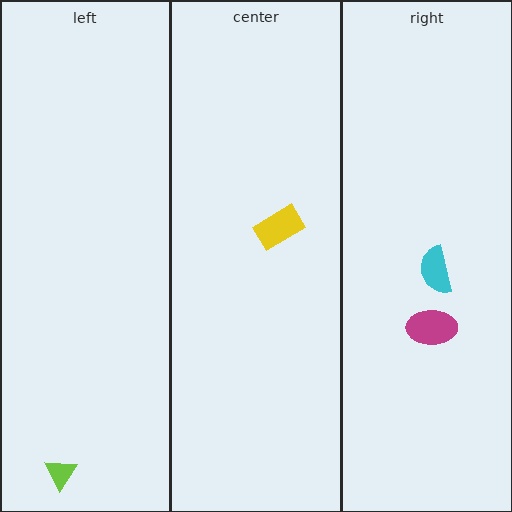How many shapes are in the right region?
2.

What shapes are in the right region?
The cyan semicircle, the magenta ellipse.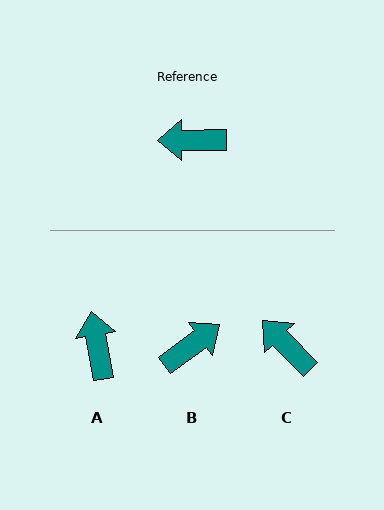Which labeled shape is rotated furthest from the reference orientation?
B, about 144 degrees away.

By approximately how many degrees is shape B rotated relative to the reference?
Approximately 144 degrees clockwise.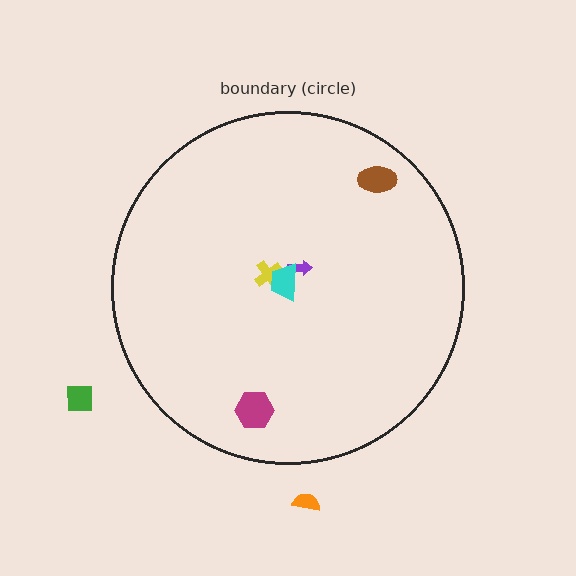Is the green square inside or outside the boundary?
Outside.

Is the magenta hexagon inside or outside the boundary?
Inside.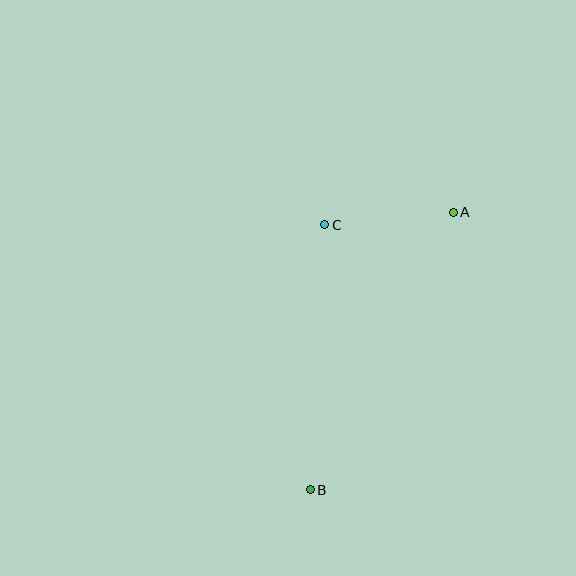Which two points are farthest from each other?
Points A and B are farthest from each other.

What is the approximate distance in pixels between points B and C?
The distance between B and C is approximately 266 pixels.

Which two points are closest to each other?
Points A and C are closest to each other.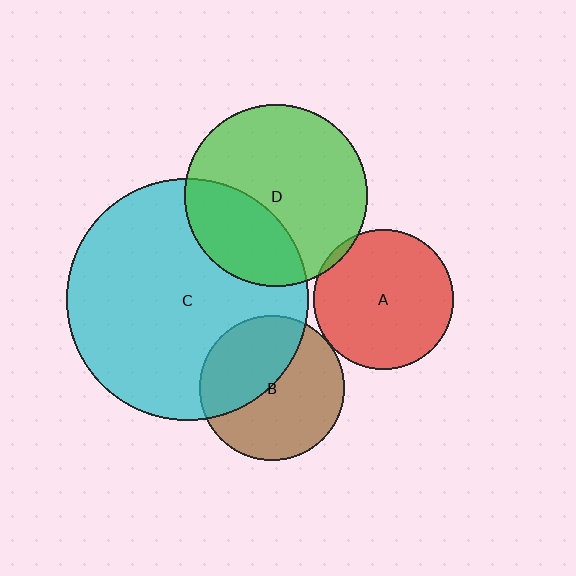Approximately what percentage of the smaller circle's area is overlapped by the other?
Approximately 30%.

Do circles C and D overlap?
Yes.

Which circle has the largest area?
Circle C (cyan).